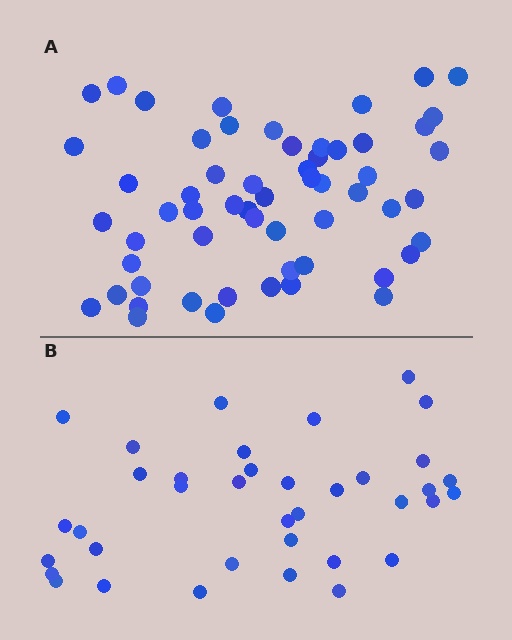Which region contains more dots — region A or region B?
Region A (the top region) has more dots.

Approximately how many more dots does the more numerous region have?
Region A has approximately 20 more dots than region B.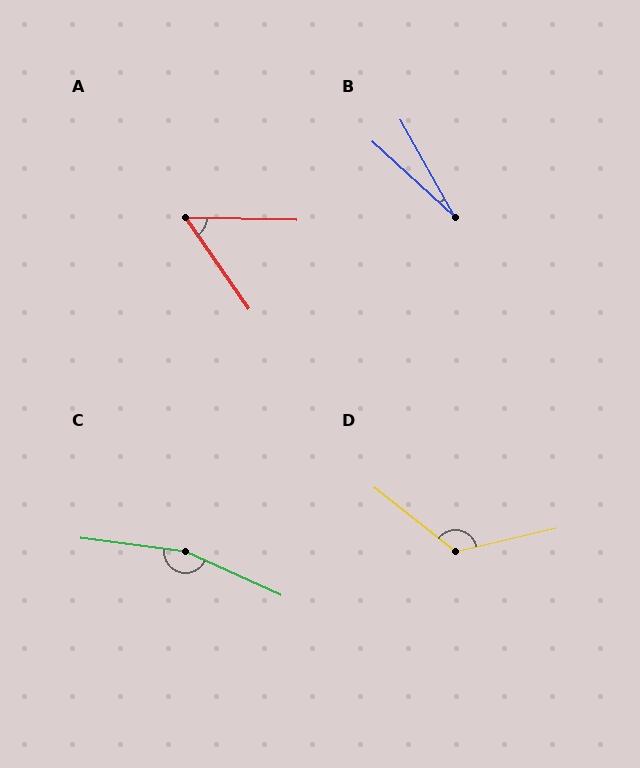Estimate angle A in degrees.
Approximately 54 degrees.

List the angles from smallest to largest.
B (18°), A (54°), D (128°), C (163°).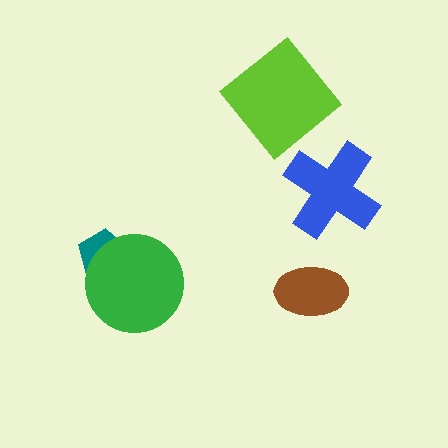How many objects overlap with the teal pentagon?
1 object overlaps with the teal pentagon.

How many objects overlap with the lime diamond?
0 objects overlap with the lime diamond.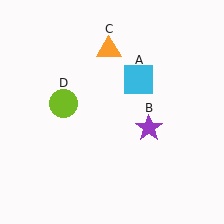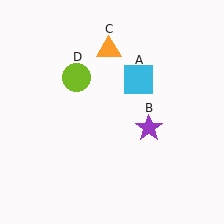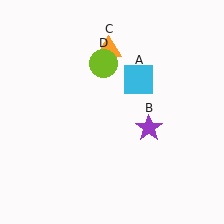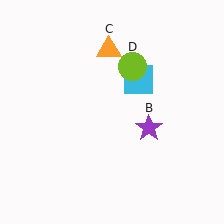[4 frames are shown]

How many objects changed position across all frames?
1 object changed position: lime circle (object D).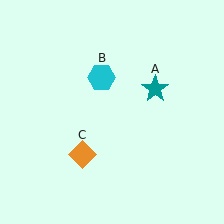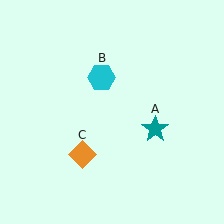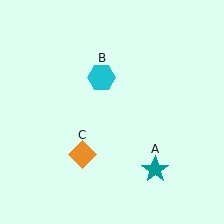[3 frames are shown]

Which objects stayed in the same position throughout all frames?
Cyan hexagon (object B) and orange diamond (object C) remained stationary.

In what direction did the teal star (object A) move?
The teal star (object A) moved down.